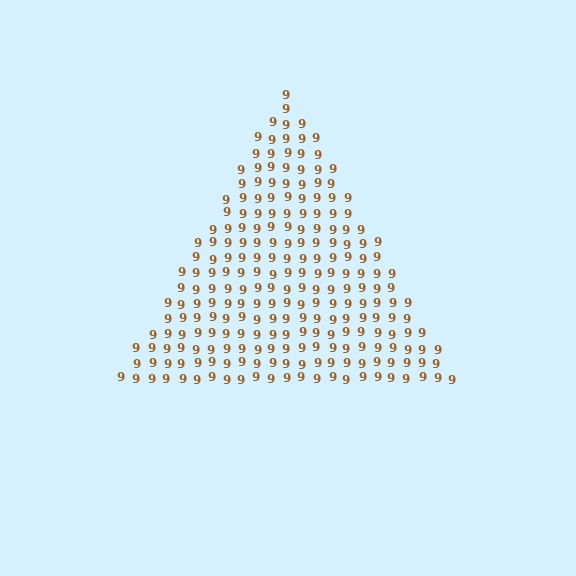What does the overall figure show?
The overall figure shows a triangle.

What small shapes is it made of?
It is made of small digit 9's.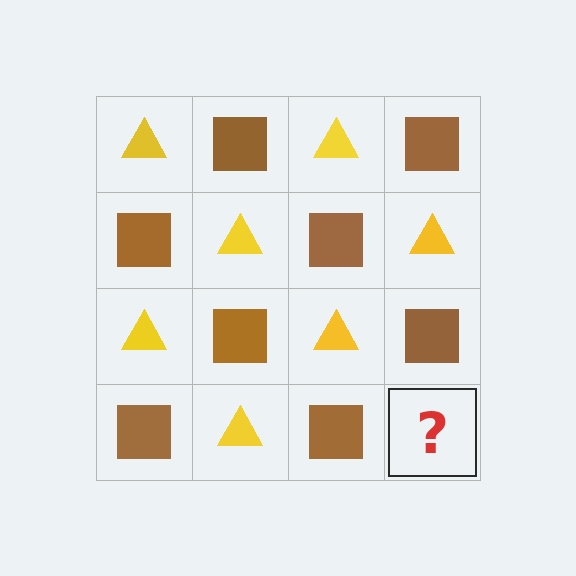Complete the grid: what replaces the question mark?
The question mark should be replaced with a yellow triangle.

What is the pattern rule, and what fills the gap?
The rule is that it alternates yellow triangle and brown square in a checkerboard pattern. The gap should be filled with a yellow triangle.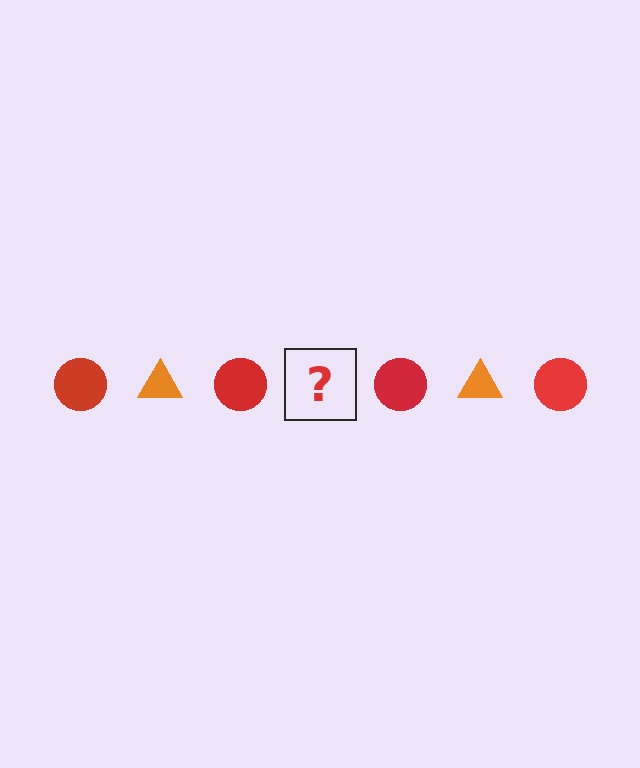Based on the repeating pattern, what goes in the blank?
The blank should be an orange triangle.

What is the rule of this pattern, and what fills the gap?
The rule is that the pattern alternates between red circle and orange triangle. The gap should be filled with an orange triangle.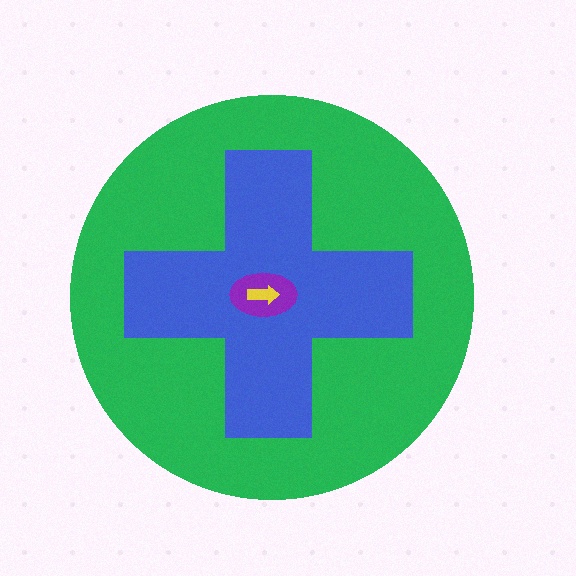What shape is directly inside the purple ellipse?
The yellow arrow.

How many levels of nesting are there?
4.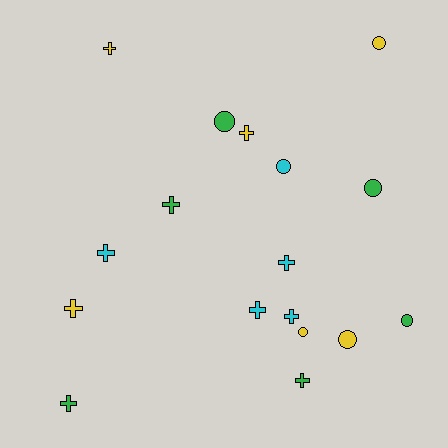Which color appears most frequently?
Yellow, with 6 objects.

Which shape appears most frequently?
Cross, with 10 objects.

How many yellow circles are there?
There are 3 yellow circles.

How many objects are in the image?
There are 17 objects.